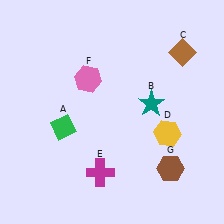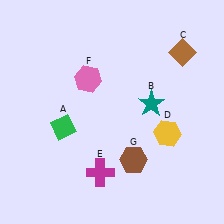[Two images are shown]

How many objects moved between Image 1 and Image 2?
1 object moved between the two images.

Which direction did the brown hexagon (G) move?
The brown hexagon (G) moved left.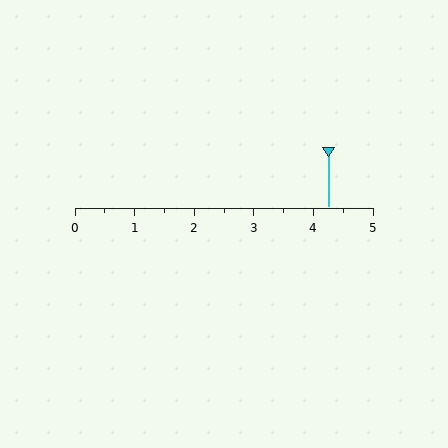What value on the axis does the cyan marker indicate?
The marker indicates approximately 4.2.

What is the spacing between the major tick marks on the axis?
The major ticks are spaced 1 apart.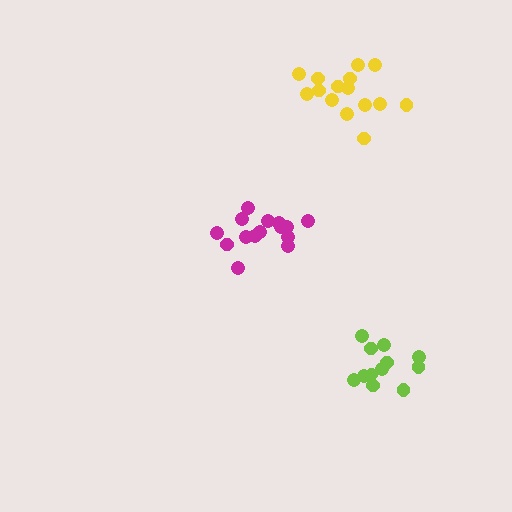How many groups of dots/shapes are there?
There are 3 groups.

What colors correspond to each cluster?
The clusters are colored: magenta, yellow, lime.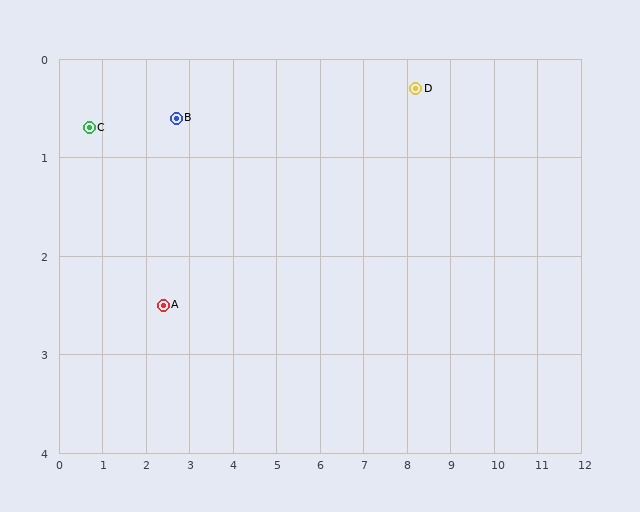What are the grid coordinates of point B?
Point B is at approximately (2.7, 0.6).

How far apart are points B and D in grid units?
Points B and D are about 5.5 grid units apart.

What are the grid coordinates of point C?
Point C is at approximately (0.7, 0.7).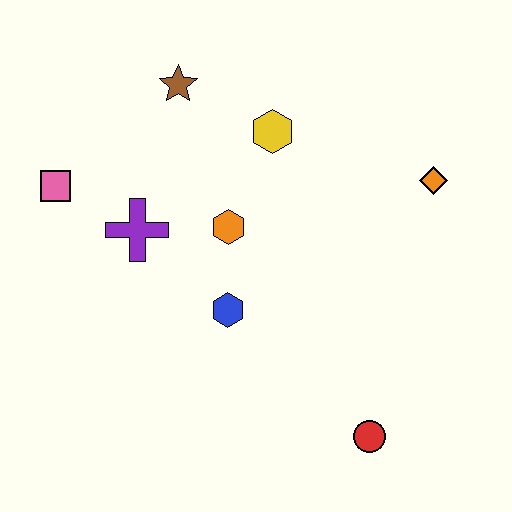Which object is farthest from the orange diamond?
The pink square is farthest from the orange diamond.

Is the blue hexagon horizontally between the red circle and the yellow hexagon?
No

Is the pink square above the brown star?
No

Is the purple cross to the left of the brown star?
Yes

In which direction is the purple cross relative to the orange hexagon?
The purple cross is to the left of the orange hexagon.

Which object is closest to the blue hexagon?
The orange hexagon is closest to the blue hexagon.